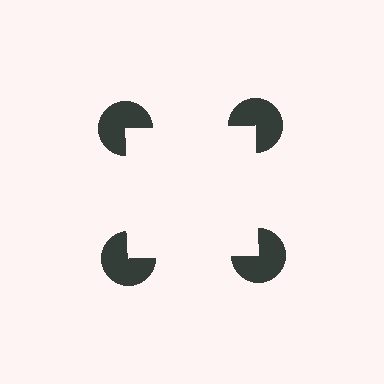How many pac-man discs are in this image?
There are 4 — one at each vertex of the illusory square.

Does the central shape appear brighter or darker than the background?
It typically appears slightly brighter than the background, even though no actual brightness change is drawn.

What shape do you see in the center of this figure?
An illusory square — its edges are inferred from the aligned wedge cuts in the pac-man discs, not physically drawn.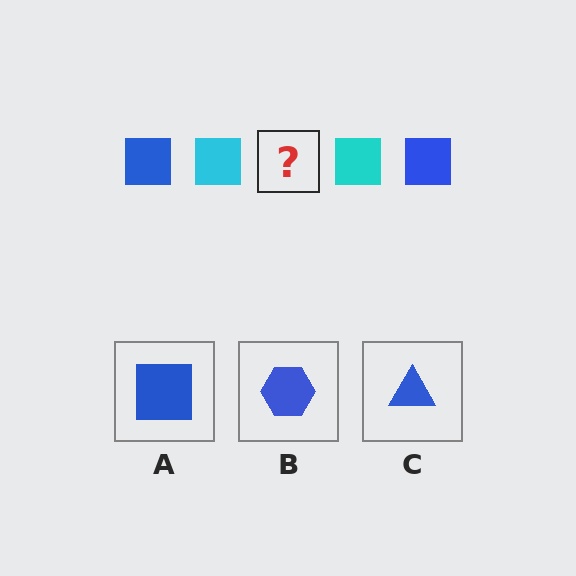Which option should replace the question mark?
Option A.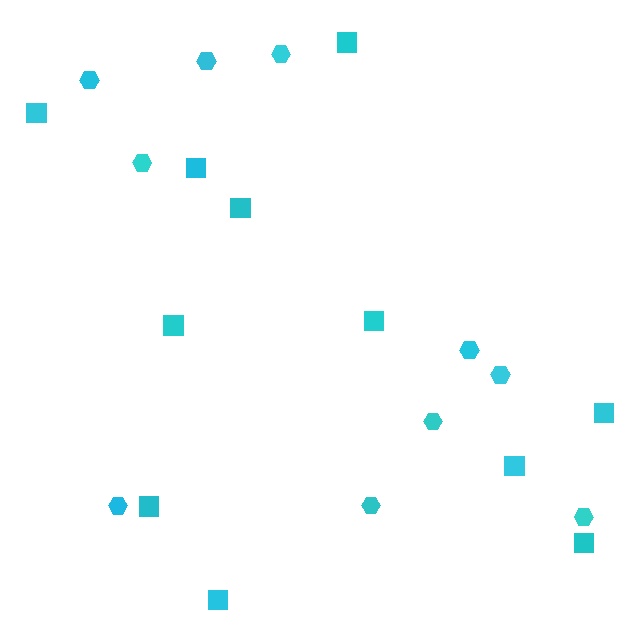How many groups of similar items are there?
There are 2 groups: one group of hexagons (10) and one group of squares (11).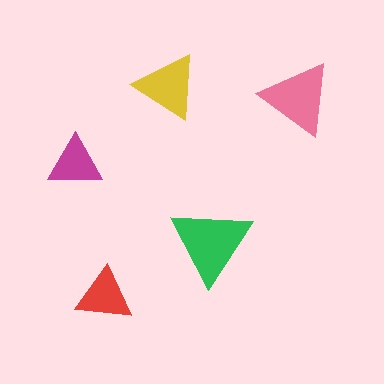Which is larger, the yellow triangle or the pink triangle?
The pink one.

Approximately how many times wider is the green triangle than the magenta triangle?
About 1.5 times wider.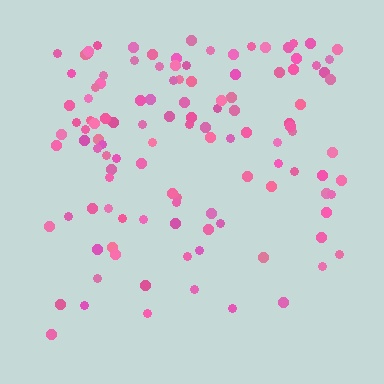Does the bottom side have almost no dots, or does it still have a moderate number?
Still a moderate number, just noticeably fewer than the top.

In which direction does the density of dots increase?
From bottom to top, with the top side densest.